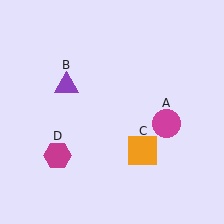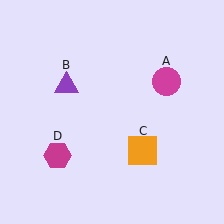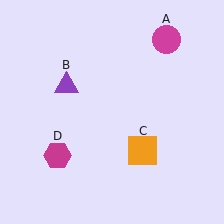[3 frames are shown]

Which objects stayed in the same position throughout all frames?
Purple triangle (object B) and orange square (object C) and magenta hexagon (object D) remained stationary.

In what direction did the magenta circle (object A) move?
The magenta circle (object A) moved up.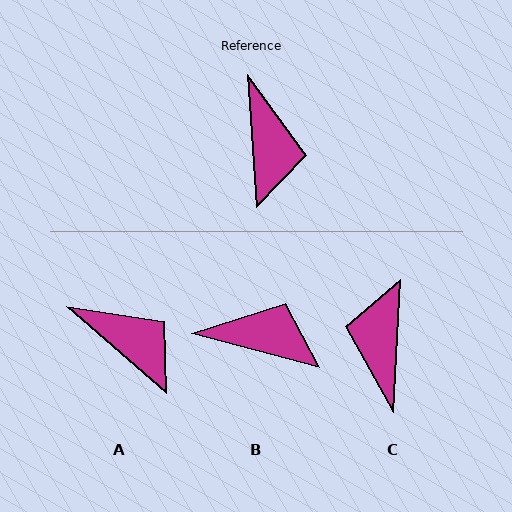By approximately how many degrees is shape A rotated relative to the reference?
Approximately 46 degrees counter-clockwise.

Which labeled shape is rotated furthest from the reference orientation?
C, about 173 degrees away.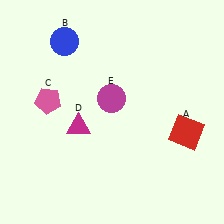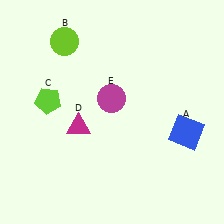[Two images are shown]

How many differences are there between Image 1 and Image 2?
There are 3 differences between the two images.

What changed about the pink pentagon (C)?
In Image 1, C is pink. In Image 2, it changed to lime.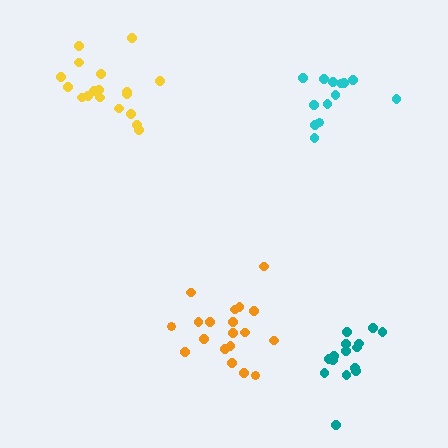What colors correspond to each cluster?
The clusters are colored: teal, cyan, yellow, orange.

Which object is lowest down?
The teal cluster is bottommost.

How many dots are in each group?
Group 1: 15 dots, Group 2: 13 dots, Group 3: 18 dots, Group 4: 19 dots (65 total).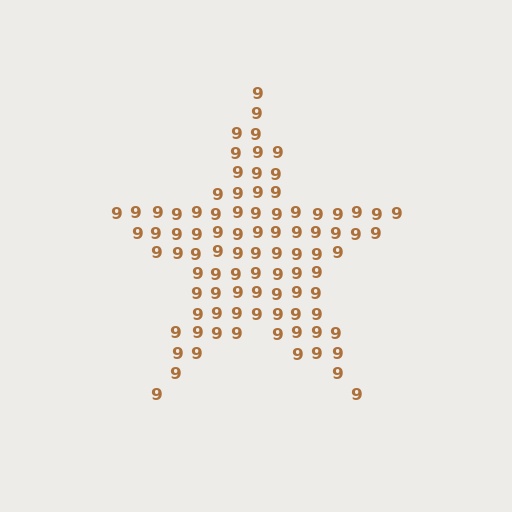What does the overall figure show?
The overall figure shows a star.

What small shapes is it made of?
It is made of small digit 9's.